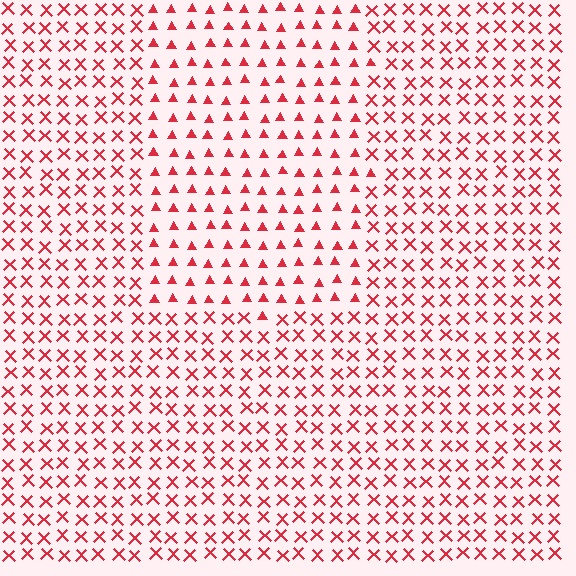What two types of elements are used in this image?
The image uses triangles inside the rectangle region and X marks outside it.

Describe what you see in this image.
The image is filled with small red elements arranged in a uniform grid. A rectangle-shaped region contains triangles, while the surrounding area contains X marks. The boundary is defined purely by the change in element shape.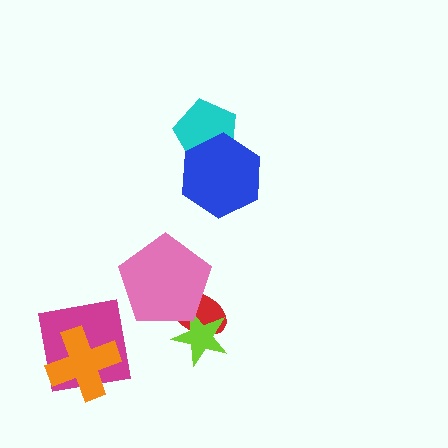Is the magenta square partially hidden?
Yes, it is partially covered by another shape.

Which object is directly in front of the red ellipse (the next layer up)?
The lime star is directly in front of the red ellipse.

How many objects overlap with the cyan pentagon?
1 object overlaps with the cyan pentagon.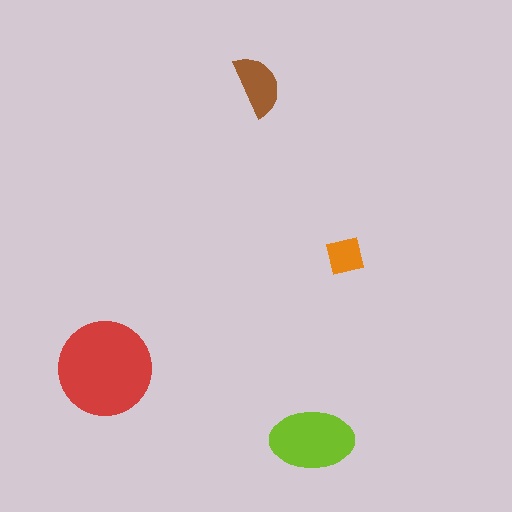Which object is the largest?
The red circle.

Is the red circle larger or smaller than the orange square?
Larger.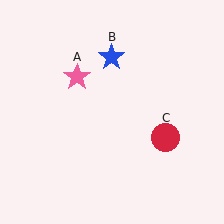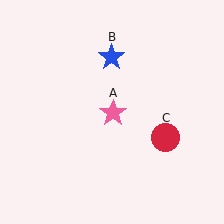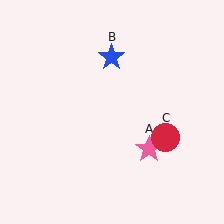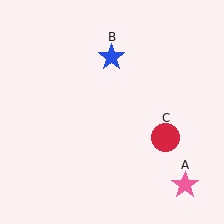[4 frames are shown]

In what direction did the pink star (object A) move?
The pink star (object A) moved down and to the right.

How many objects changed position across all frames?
1 object changed position: pink star (object A).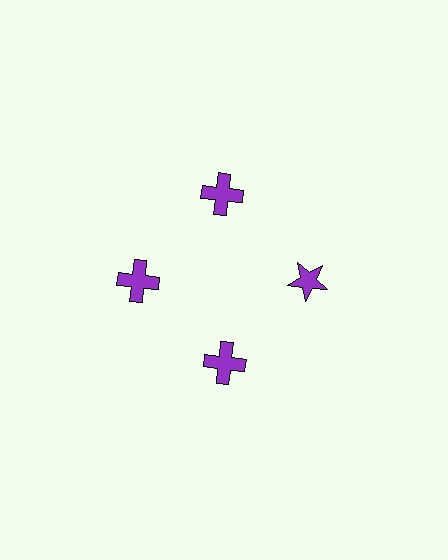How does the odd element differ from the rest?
It has a different shape: star instead of cross.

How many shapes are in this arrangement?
There are 4 shapes arranged in a ring pattern.